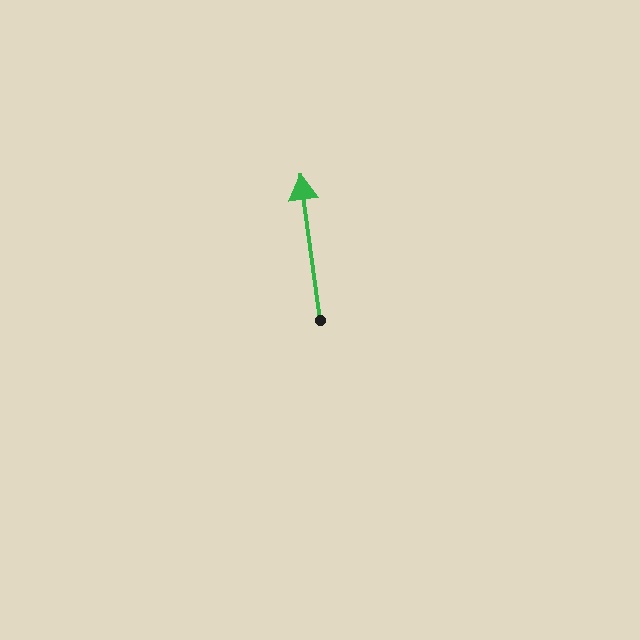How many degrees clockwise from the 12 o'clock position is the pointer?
Approximately 352 degrees.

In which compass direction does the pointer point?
North.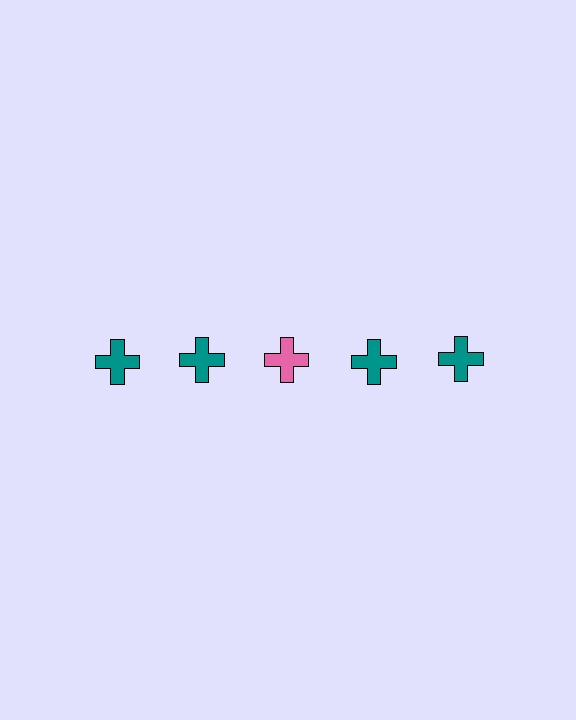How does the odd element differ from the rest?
It has a different color: pink instead of teal.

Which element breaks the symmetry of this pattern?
The pink cross in the top row, center column breaks the symmetry. All other shapes are teal crosses.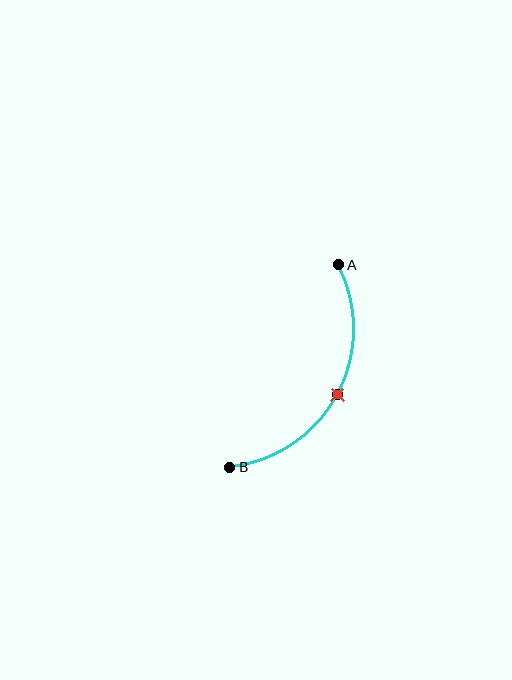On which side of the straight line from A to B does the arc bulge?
The arc bulges to the right of the straight line connecting A and B.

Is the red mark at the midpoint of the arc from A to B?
Yes. The red mark lies on the arc at equal arc-length from both A and B — it is the arc midpoint.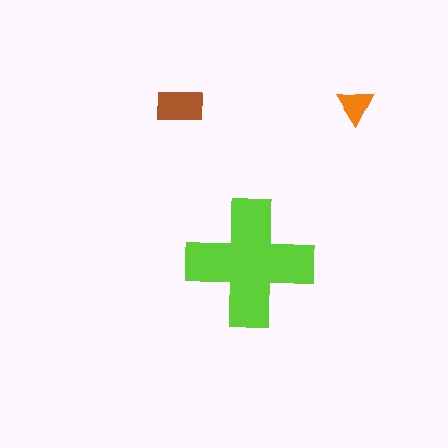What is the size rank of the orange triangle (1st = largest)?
3rd.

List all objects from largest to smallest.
The lime cross, the brown rectangle, the orange triangle.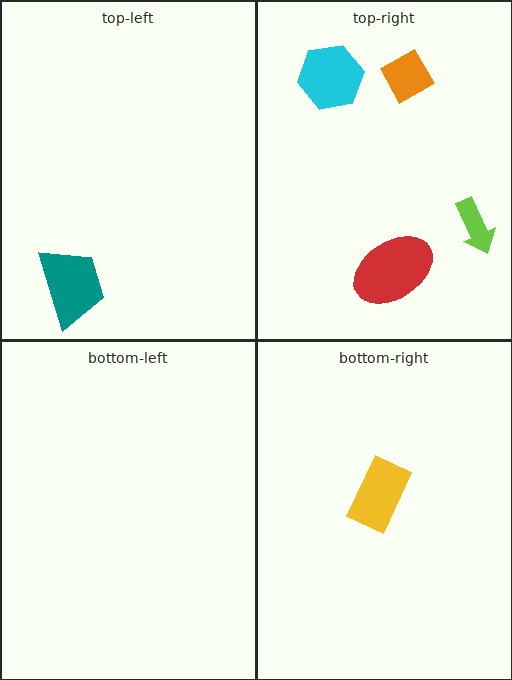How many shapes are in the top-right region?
4.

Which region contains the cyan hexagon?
The top-right region.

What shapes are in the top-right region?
The lime arrow, the cyan hexagon, the orange diamond, the red ellipse.